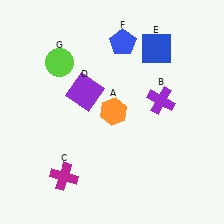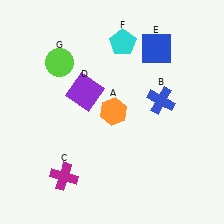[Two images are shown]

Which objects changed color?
B changed from purple to blue. F changed from blue to cyan.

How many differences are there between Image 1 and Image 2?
There are 2 differences between the two images.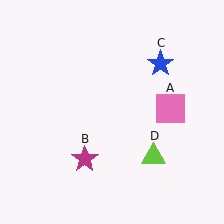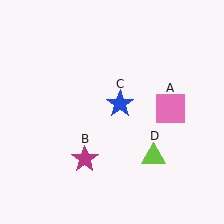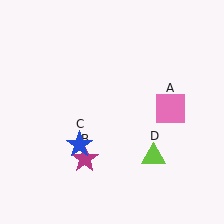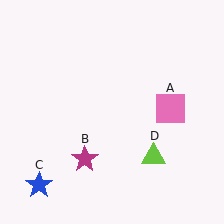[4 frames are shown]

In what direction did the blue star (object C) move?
The blue star (object C) moved down and to the left.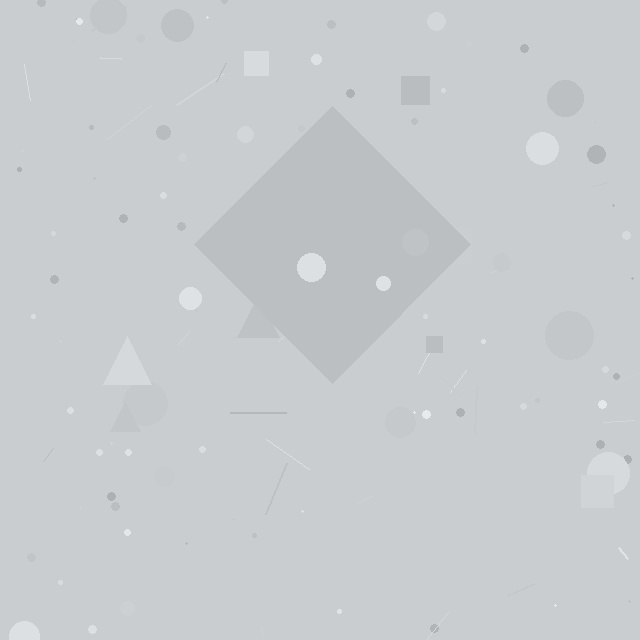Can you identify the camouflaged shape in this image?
The camouflaged shape is a diamond.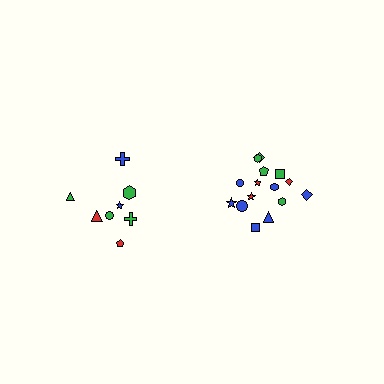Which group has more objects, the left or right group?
The right group.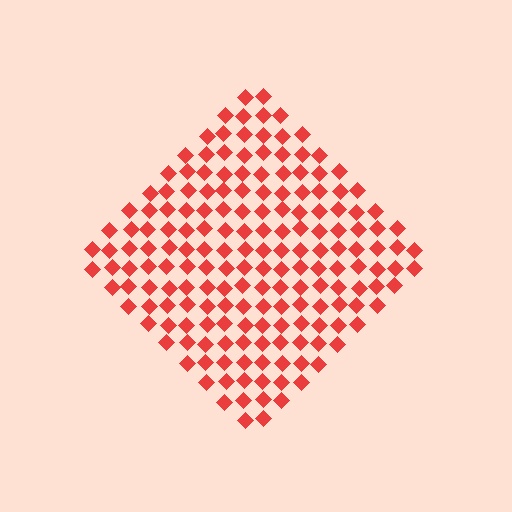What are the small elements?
The small elements are diamonds.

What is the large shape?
The large shape is a diamond.